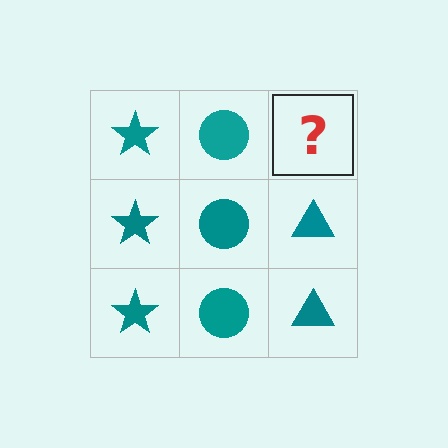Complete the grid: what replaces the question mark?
The question mark should be replaced with a teal triangle.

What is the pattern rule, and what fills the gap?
The rule is that each column has a consistent shape. The gap should be filled with a teal triangle.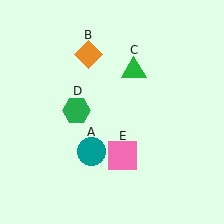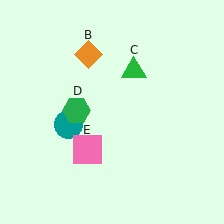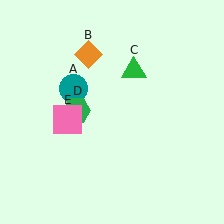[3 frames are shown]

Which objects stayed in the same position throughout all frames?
Orange diamond (object B) and green triangle (object C) and green hexagon (object D) remained stationary.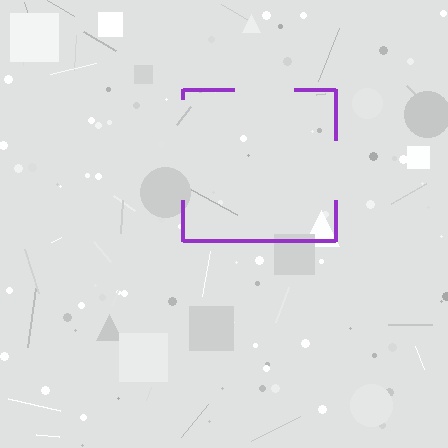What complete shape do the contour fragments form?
The contour fragments form a square.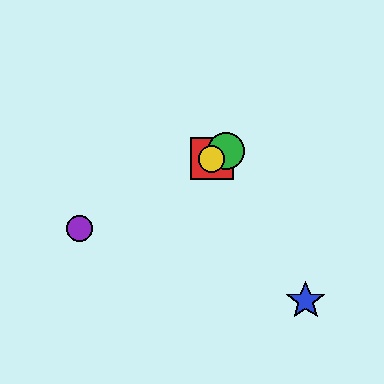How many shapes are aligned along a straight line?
4 shapes (the red square, the green circle, the yellow circle, the purple circle) are aligned along a straight line.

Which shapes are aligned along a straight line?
The red square, the green circle, the yellow circle, the purple circle are aligned along a straight line.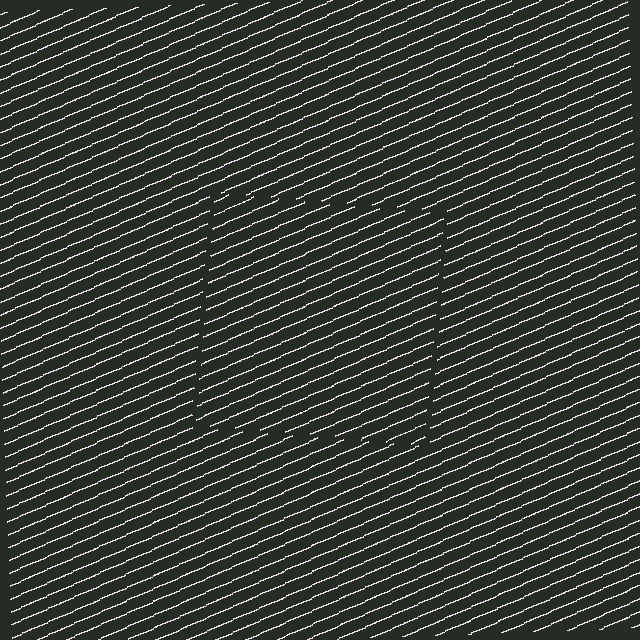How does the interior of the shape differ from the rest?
The interior of the shape contains the same grating, shifted by half a period — the contour is defined by the phase discontinuity where line-ends from the inner and outer gratings abut.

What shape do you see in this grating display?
An illusory square. The interior of the shape contains the same grating, shifted by half a period — the contour is defined by the phase discontinuity where line-ends from the inner and outer gratings abut.